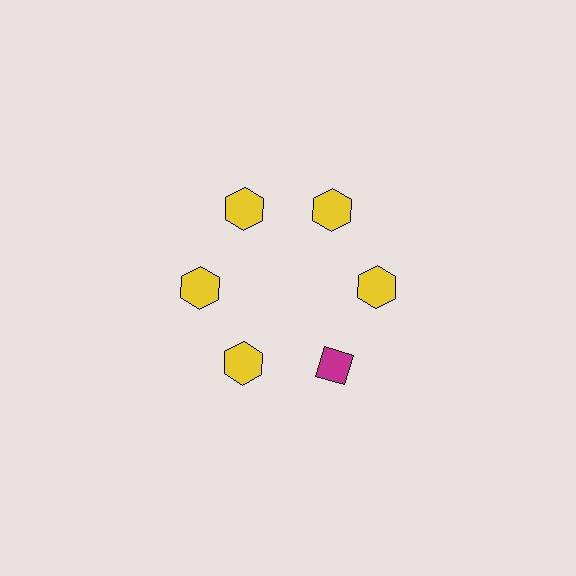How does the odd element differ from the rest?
It differs in both color (magenta instead of yellow) and shape (diamond instead of hexagon).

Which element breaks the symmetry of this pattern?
The magenta diamond at roughly the 5 o'clock position breaks the symmetry. All other shapes are yellow hexagons.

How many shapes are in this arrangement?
There are 6 shapes arranged in a ring pattern.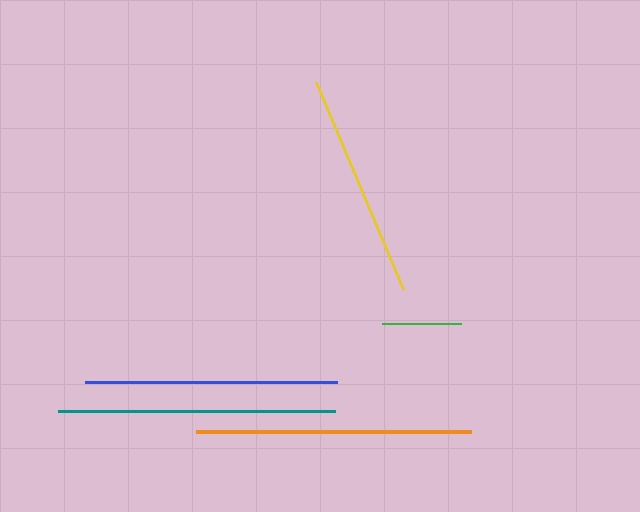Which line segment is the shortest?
The green line is the shortest at approximately 79 pixels.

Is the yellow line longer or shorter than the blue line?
The blue line is longer than the yellow line.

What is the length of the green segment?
The green segment is approximately 79 pixels long.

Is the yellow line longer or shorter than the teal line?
The teal line is longer than the yellow line.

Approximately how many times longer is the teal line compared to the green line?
The teal line is approximately 3.5 times the length of the green line.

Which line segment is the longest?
The teal line is the longest at approximately 276 pixels.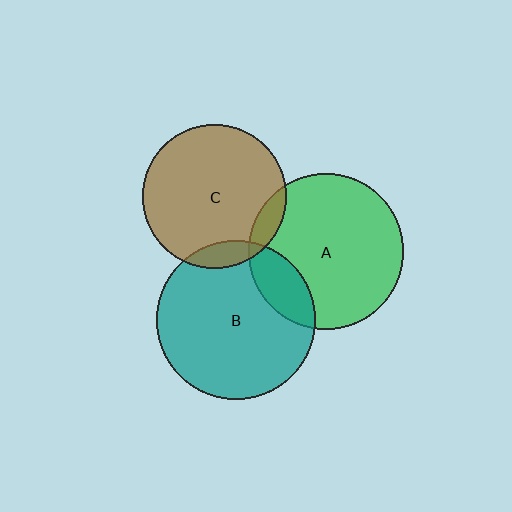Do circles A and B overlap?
Yes.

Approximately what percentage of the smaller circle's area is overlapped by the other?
Approximately 15%.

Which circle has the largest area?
Circle B (teal).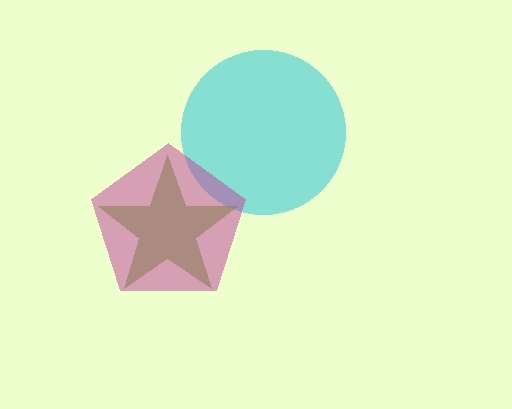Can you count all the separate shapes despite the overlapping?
Yes, there are 3 separate shapes.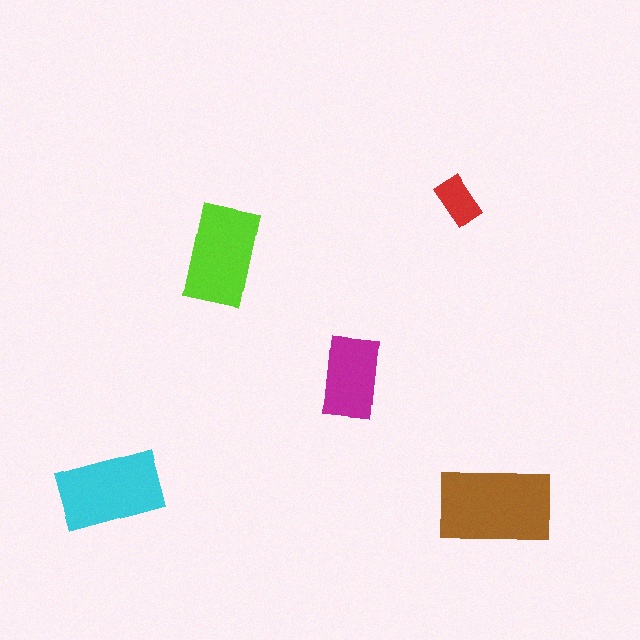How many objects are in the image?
There are 5 objects in the image.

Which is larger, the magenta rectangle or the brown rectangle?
The brown one.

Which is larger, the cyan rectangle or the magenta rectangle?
The cyan one.